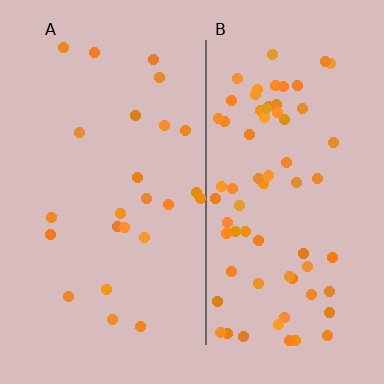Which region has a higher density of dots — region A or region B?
B (the right).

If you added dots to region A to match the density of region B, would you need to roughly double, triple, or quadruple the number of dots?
Approximately triple.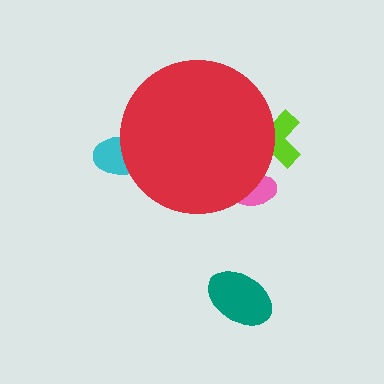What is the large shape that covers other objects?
A red circle.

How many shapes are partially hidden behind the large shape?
3 shapes are partially hidden.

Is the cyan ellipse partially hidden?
Yes, the cyan ellipse is partially hidden behind the red circle.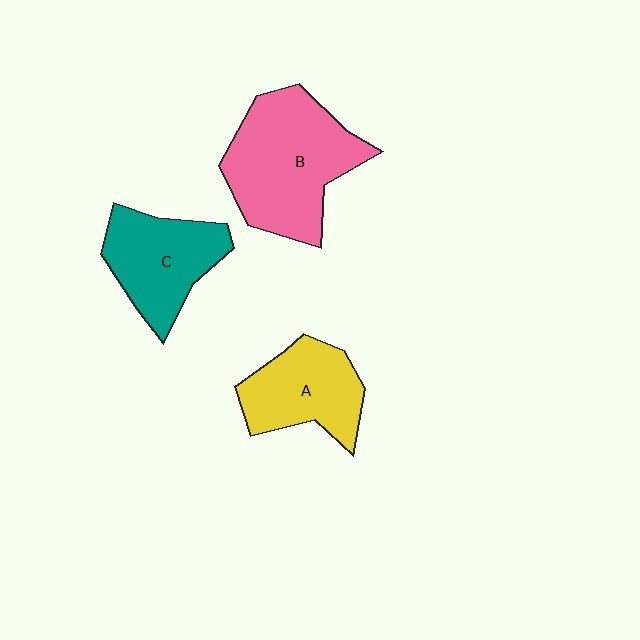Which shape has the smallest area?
Shape A (yellow).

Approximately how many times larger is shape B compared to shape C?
Approximately 1.5 times.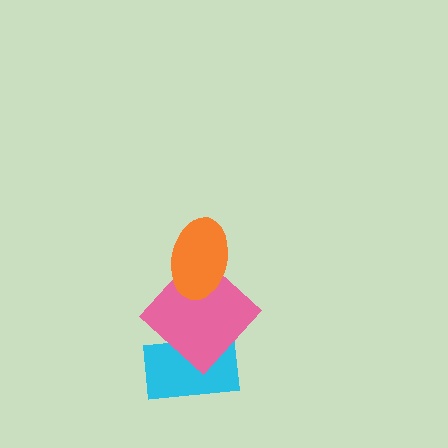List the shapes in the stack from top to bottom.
From top to bottom: the orange ellipse, the pink diamond, the cyan rectangle.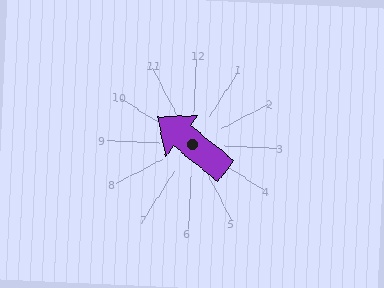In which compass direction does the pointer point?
Northwest.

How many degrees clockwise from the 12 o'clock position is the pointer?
Approximately 306 degrees.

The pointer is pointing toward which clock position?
Roughly 10 o'clock.